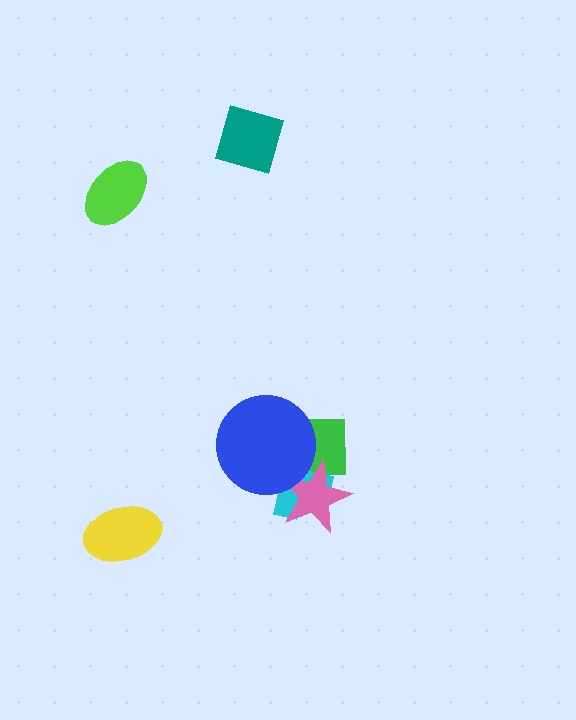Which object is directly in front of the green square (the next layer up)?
The cyan cross is directly in front of the green square.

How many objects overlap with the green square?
3 objects overlap with the green square.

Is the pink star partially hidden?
Yes, it is partially covered by another shape.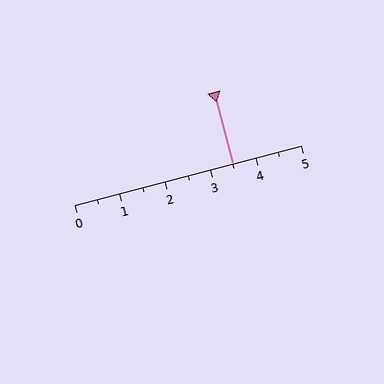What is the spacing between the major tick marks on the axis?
The major ticks are spaced 1 apart.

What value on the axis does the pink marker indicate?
The marker indicates approximately 3.5.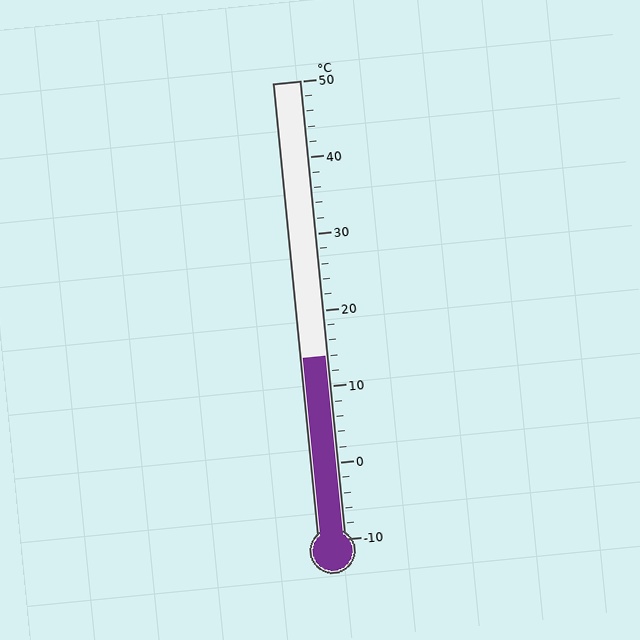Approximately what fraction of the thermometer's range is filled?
The thermometer is filled to approximately 40% of its range.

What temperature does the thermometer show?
The thermometer shows approximately 14°C.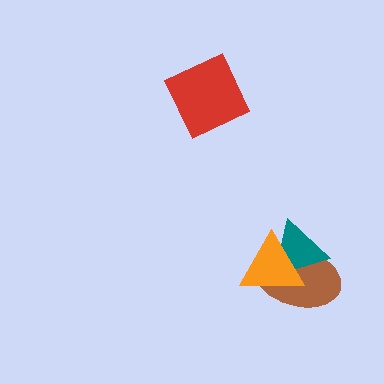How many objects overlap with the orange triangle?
2 objects overlap with the orange triangle.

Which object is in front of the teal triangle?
The orange triangle is in front of the teal triangle.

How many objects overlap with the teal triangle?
2 objects overlap with the teal triangle.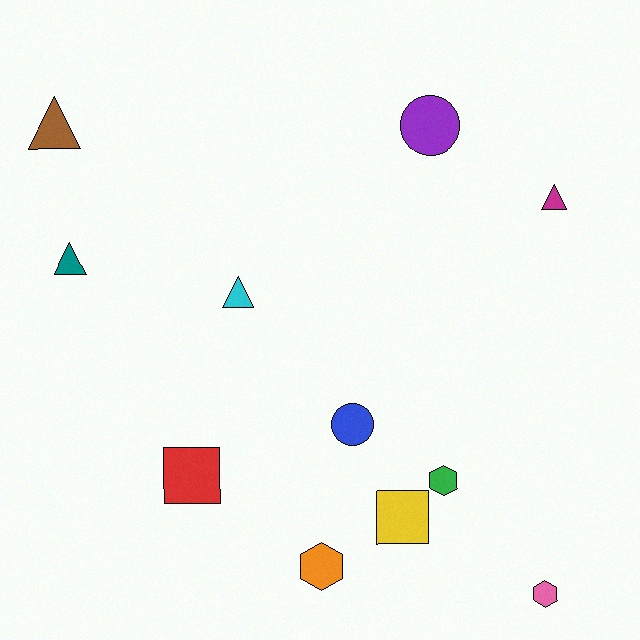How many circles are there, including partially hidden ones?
There are 2 circles.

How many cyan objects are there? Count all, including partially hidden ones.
There is 1 cyan object.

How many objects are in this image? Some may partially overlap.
There are 11 objects.